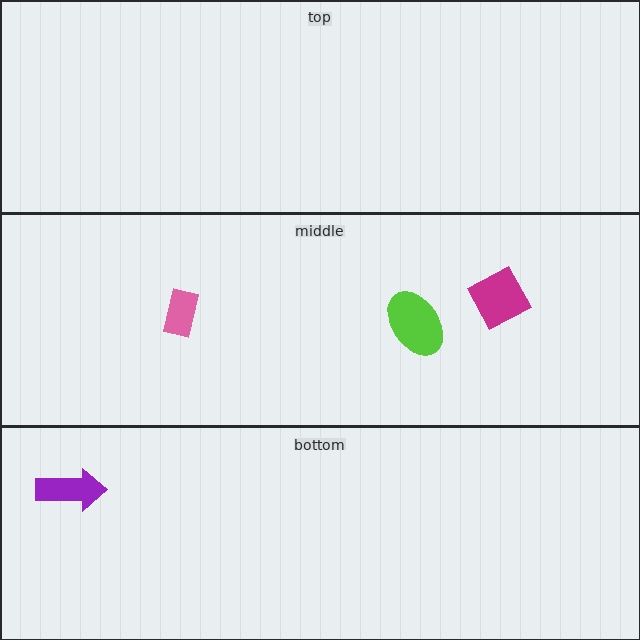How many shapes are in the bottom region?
1.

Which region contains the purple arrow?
The bottom region.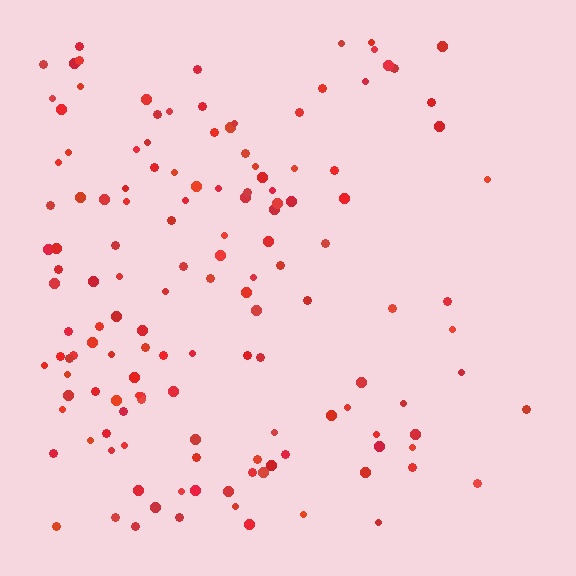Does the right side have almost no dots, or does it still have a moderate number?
Still a moderate number, just noticeably fewer than the left.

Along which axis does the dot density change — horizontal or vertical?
Horizontal.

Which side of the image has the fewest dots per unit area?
The right.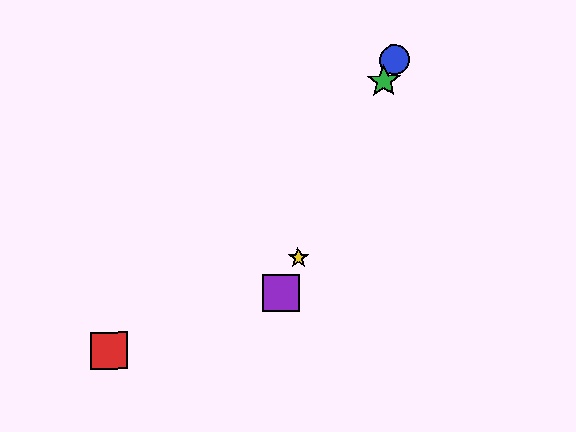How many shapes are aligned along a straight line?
4 shapes (the blue circle, the green star, the yellow star, the purple square) are aligned along a straight line.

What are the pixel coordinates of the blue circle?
The blue circle is at (394, 60).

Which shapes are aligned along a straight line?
The blue circle, the green star, the yellow star, the purple square are aligned along a straight line.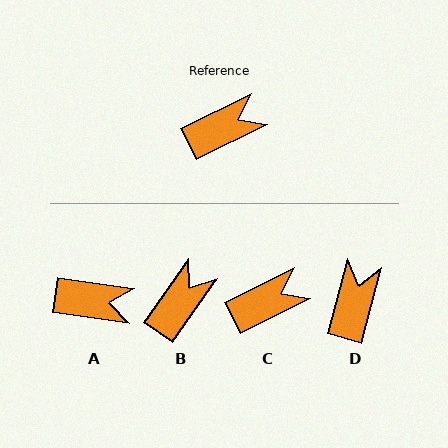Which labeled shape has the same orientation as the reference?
C.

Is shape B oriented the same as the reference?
No, it is off by about 28 degrees.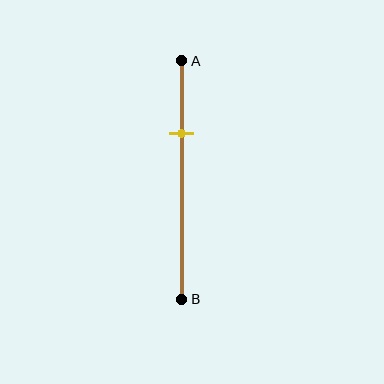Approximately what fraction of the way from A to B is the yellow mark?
The yellow mark is approximately 30% of the way from A to B.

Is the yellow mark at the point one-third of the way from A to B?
Yes, the mark is approximately at the one-third point.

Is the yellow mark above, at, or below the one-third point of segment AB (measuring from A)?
The yellow mark is approximately at the one-third point of segment AB.